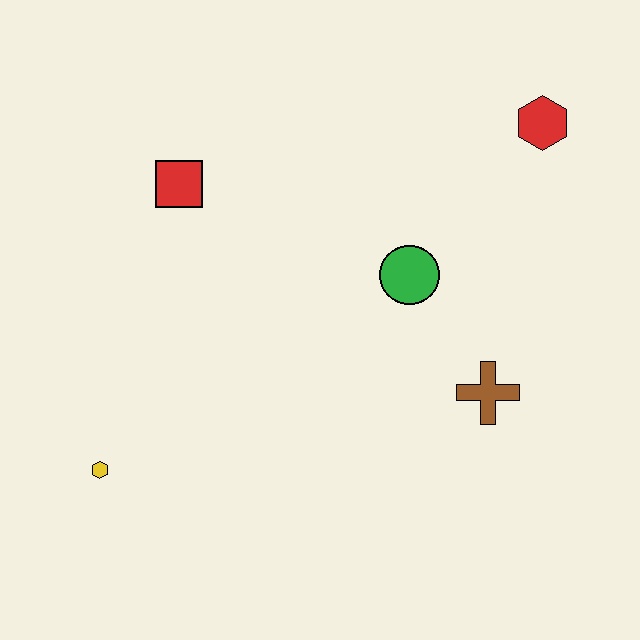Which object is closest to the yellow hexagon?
The red square is closest to the yellow hexagon.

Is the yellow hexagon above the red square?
No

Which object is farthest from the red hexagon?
The yellow hexagon is farthest from the red hexagon.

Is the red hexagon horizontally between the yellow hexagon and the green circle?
No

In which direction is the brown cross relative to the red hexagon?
The brown cross is below the red hexagon.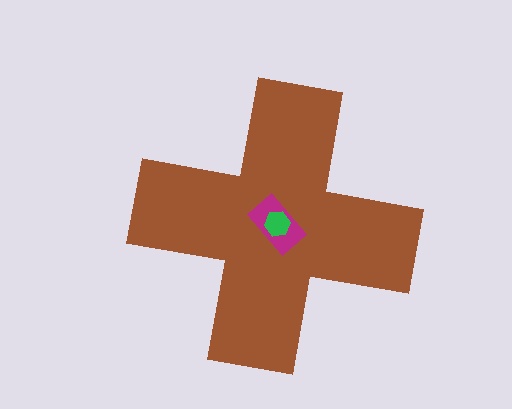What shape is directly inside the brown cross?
The magenta rectangle.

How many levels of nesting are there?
3.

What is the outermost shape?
The brown cross.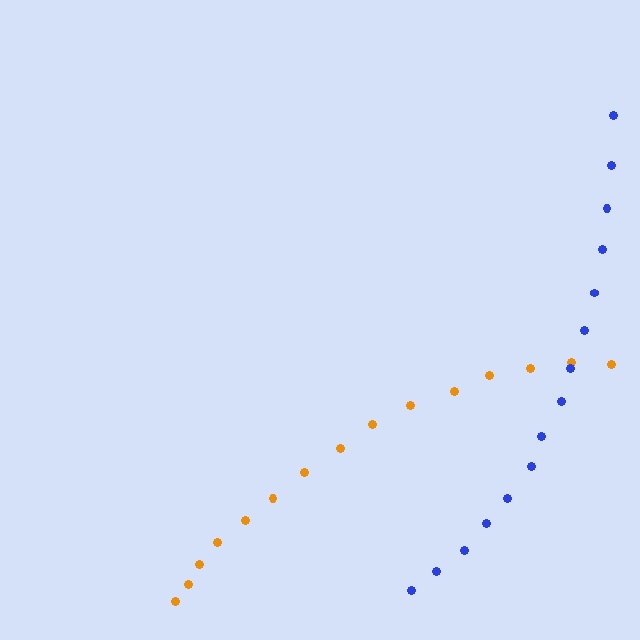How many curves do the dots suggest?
There are 2 distinct paths.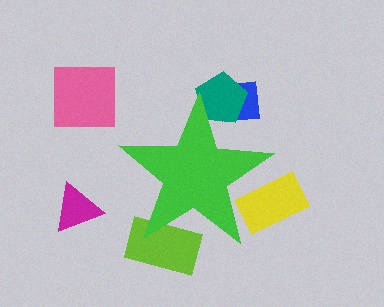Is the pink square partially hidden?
No, the pink square is fully visible.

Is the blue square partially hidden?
Yes, the blue square is partially hidden behind the green star.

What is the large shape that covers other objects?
A green star.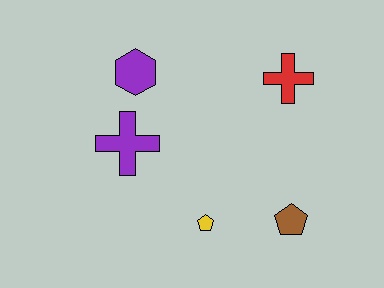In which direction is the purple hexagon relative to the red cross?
The purple hexagon is to the left of the red cross.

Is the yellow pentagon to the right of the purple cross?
Yes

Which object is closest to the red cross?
The brown pentagon is closest to the red cross.